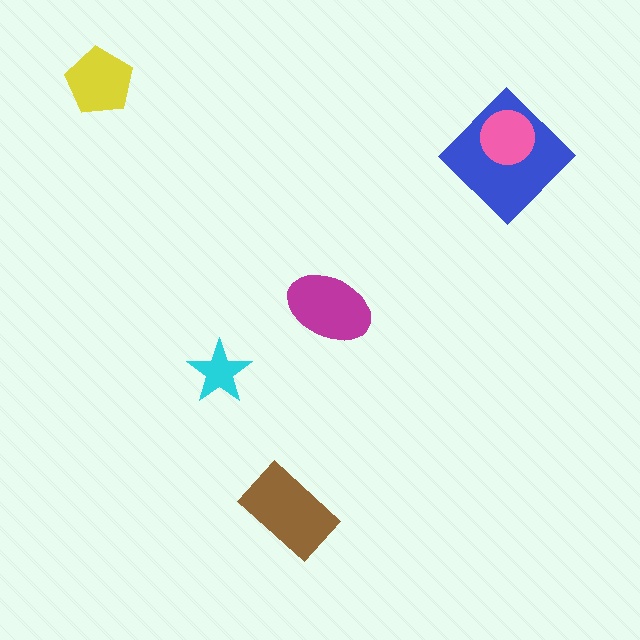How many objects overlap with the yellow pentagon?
0 objects overlap with the yellow pentagon.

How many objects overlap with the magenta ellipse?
0 objects overlap with the magenta ellipse.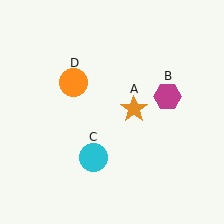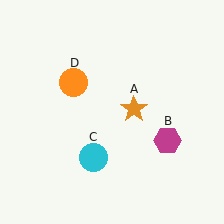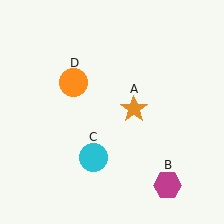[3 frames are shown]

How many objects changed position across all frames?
1 object changed position: magenta hexagon (object B).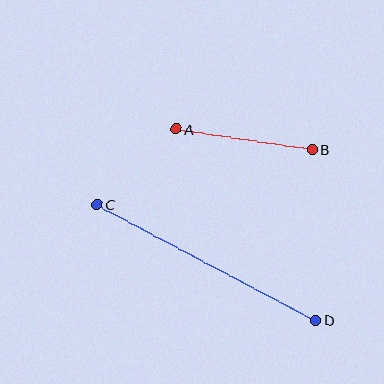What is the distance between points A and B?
The distance is approximately 138 pixels.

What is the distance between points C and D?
The distance is approximately 247 pixels.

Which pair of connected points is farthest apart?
Points C and D are farthest apart.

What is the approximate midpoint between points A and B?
The midpoint is at approximately (244, 139) pixels.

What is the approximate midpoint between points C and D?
The midpoint is at approximately (207, 263) pixels.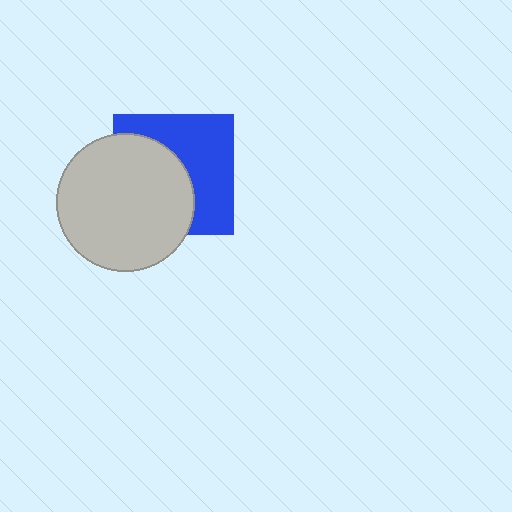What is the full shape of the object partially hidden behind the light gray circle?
The partially hidden object is a blue square.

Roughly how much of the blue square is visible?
About half of it is visible (roughly 51%).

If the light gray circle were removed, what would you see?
You would see the complete blue square.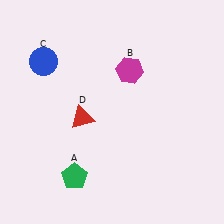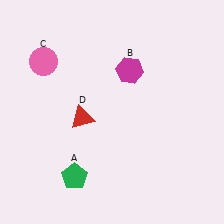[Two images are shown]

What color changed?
The circle (C) changed from blue in Image 1 to pink in Image 2.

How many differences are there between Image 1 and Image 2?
There is 1 difference between the two images.